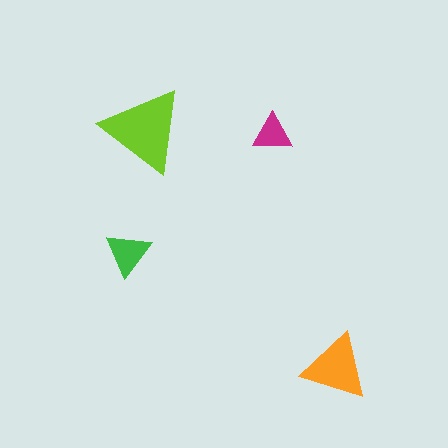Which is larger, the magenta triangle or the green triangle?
The green one.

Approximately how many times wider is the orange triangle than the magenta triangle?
About 1.5 times wider.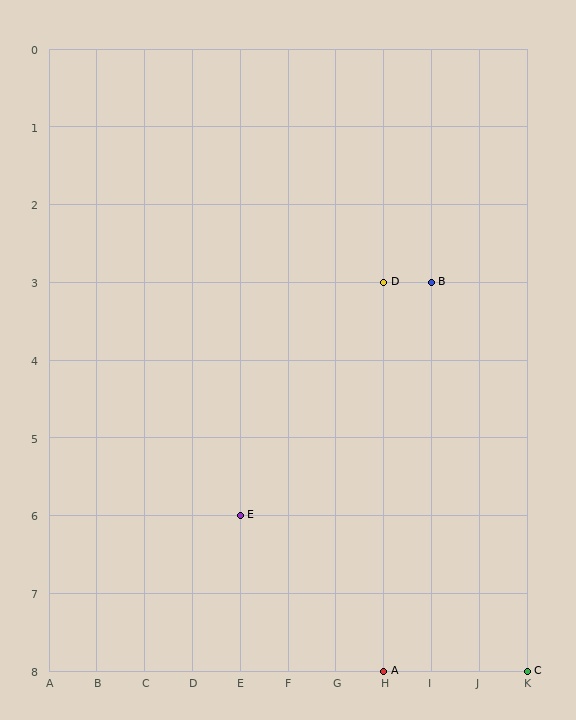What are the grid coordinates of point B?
Point B is at grid coordinates (I, 3).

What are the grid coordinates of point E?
Point E is at grid coordinates (E, 6).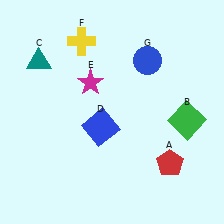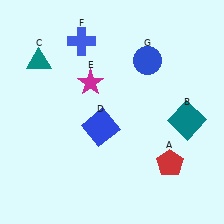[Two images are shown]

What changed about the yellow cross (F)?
In Image 1, F is yellow. In Image 2, it changed to blue.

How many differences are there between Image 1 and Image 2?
There are 2 differences between the two images.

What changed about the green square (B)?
In Image 1, B is green. In Image 2, it changed to teal.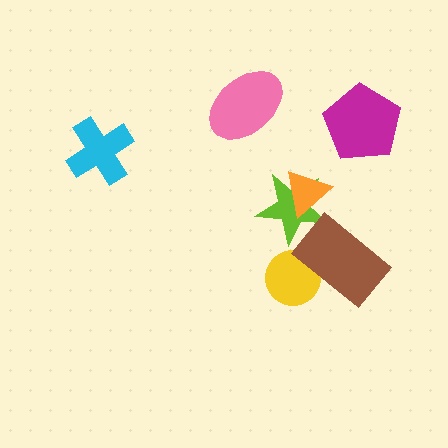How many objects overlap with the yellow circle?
1 object overlaps with the yellow circle.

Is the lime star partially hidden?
Yes, it is partially covered by another shape.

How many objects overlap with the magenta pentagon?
0 objects overlap with the magenta pentagon.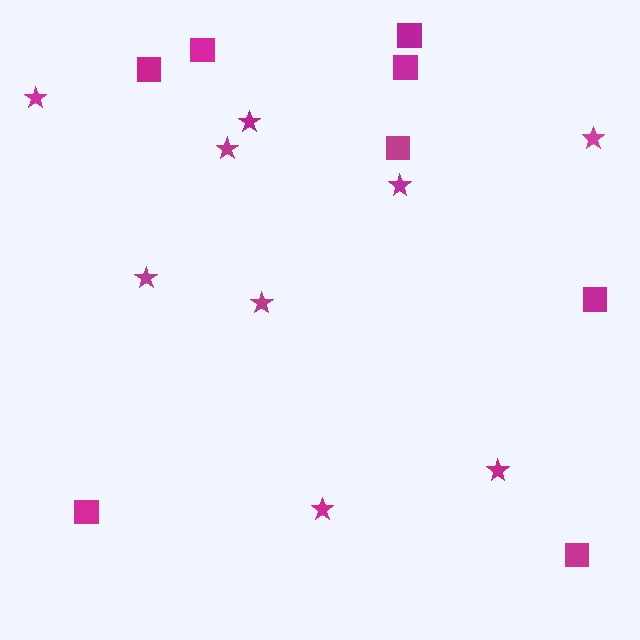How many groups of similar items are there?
There are 2 groups: one group of squares (8) and one group of stars (9).